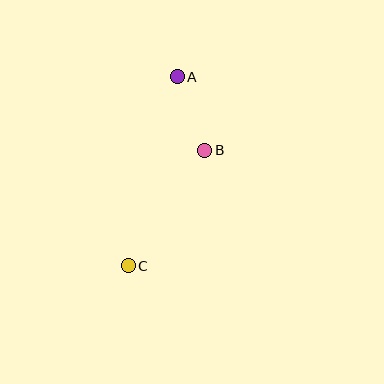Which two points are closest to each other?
Points A and B are closest to each other.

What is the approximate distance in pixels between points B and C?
The distance between B and C is approximately 139 pixels.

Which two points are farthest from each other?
Points A and C are farthest from each other.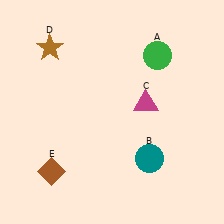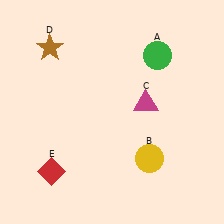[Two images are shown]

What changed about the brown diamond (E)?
In Image 1, E is brown. In Image 2, it changed to red.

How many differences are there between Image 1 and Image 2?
There are 2 differences between the two images.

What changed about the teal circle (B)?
In Image 1, B is teal. In Image 2, it changed to yellow.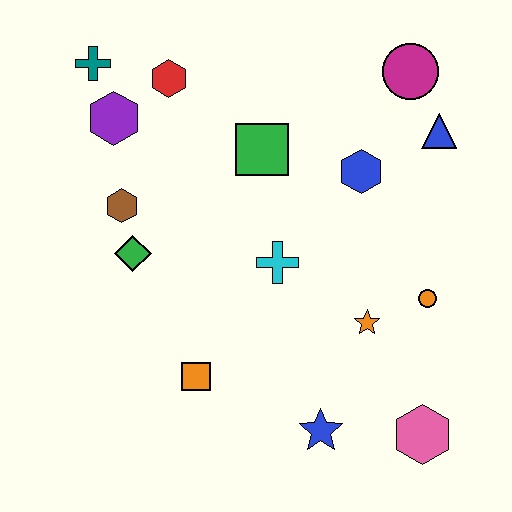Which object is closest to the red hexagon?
The purple hexagon is closest to the red hexagon.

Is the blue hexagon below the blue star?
No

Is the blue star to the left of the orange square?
No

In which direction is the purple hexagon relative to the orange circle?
The purple hexagon is to the left of the orange circle.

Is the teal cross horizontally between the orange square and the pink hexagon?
No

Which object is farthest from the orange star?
The teal cross is farthest from the orange star.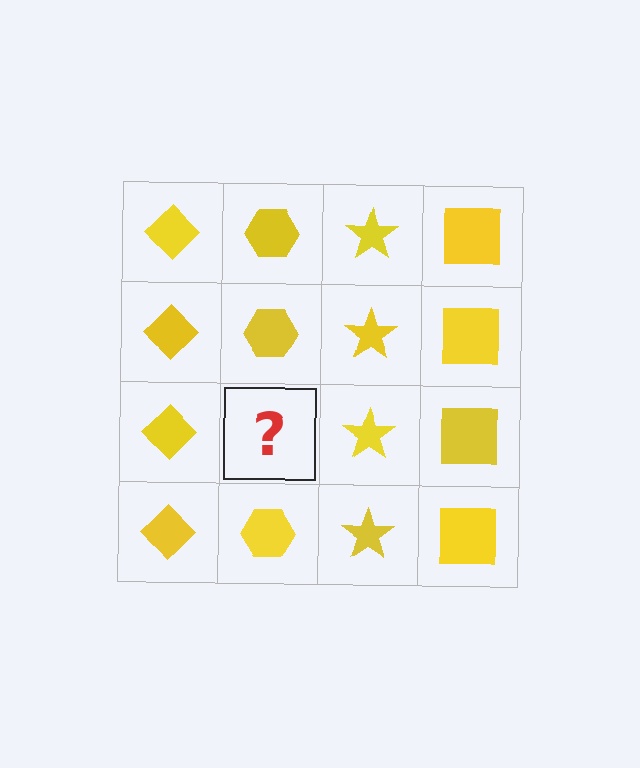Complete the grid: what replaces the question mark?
The question mark should be replaced with a yellow hexagon.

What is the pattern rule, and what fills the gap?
The rule is that each column has a consistent shape. The gap should be filled with a yellow hexagon.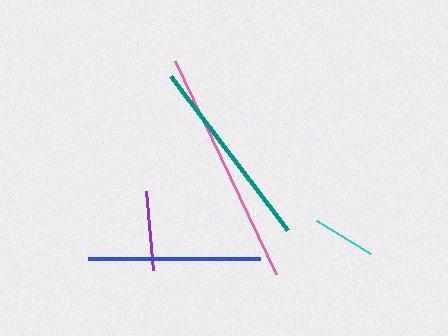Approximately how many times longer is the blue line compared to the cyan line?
The blue line is approximately 2.7 times the length of the cyan line.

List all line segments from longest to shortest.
From longest to shortest: pink, teal, blue, purple, cyan.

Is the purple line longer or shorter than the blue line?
The blue line is longer than the purple line.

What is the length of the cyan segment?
The cyan segment is approximately 63 pixels long.